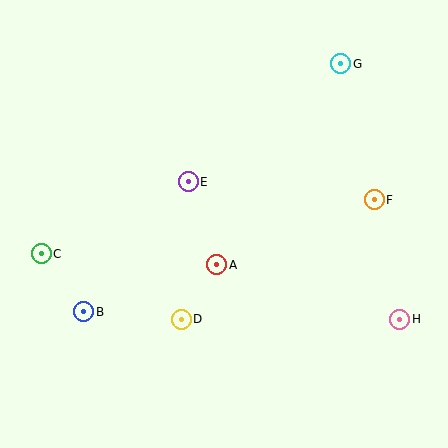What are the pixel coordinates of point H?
Point H is at (400, 319).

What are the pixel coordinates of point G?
Point G is at (341, 64).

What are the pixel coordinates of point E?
Point E is at (188, 182).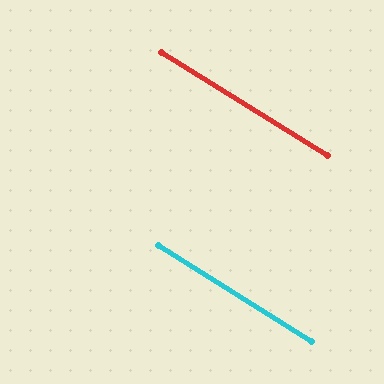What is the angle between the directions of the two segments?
Approximately 0 degrees.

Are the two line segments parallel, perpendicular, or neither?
Parallel — their directions differ by only 0.3°.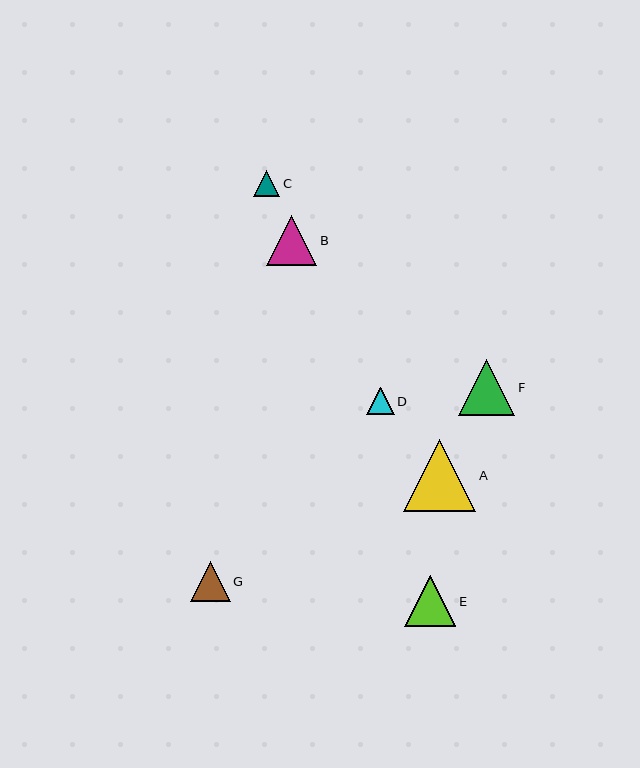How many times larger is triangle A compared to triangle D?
Triangle A is approximately 2.6 times the size of triangle D.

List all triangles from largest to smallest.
From largest to smallest: A, F, E, B, G, D, C.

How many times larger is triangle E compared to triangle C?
Triangle E is approximately 2.0 times the size of triangle C.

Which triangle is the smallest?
Triangle C is the smallest with a size of approximately 26 pixels.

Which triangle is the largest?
Triangle A is the largest with a size of approximately 72 pixels.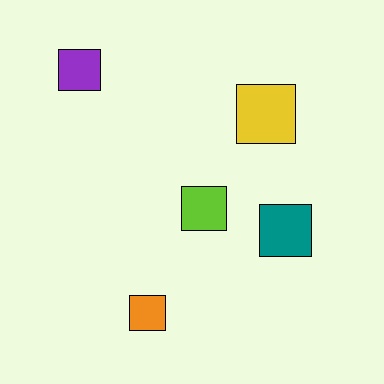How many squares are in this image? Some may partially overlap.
There are 5 squares.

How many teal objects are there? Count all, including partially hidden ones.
There is 1 teal object.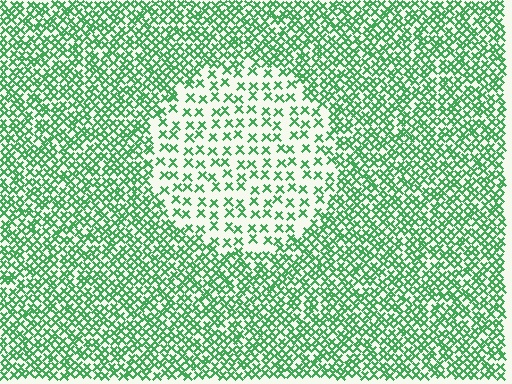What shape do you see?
I see a circle.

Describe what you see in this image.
The image contains small green elements arranged at two different densities. A circle-shaped region is visible where the elements are less densely packed than the surrounding area.